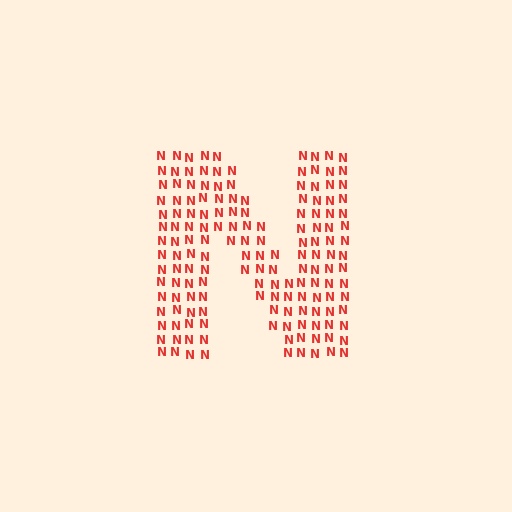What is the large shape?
The large shape is the letter N.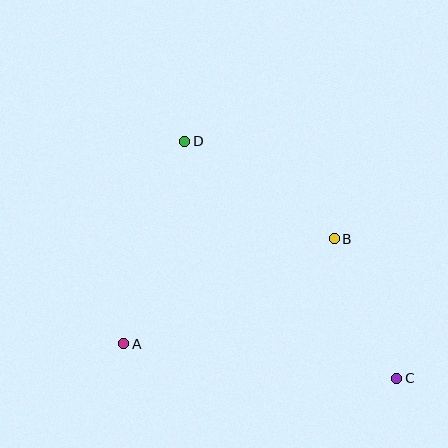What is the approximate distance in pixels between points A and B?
The distance between A and B is approximately 235 pixels.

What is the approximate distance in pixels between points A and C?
The distance between A and C is approximately 275 pixels.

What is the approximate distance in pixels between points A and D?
The distance between A and D is approximately 211 pixels.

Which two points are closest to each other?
Points B and C are closest to each other.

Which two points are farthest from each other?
Points C and D are farthest from each other.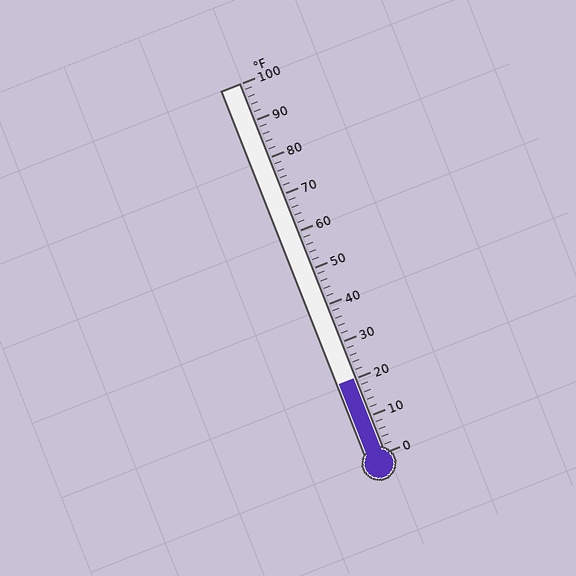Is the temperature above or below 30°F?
The temperature is below 30°F.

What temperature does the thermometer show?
The thermometer shows approximately 20°F.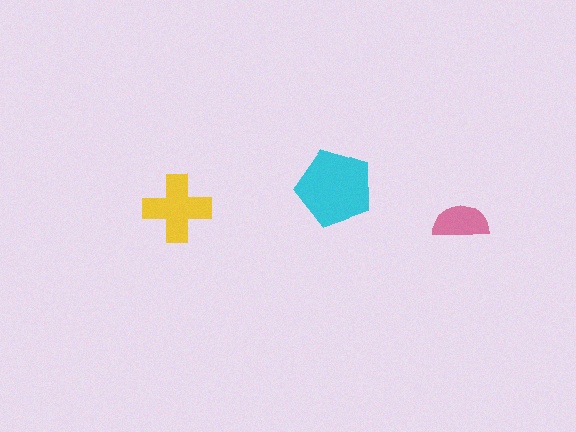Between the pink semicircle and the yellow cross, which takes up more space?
The yellow cross.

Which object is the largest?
The cyan pentagon.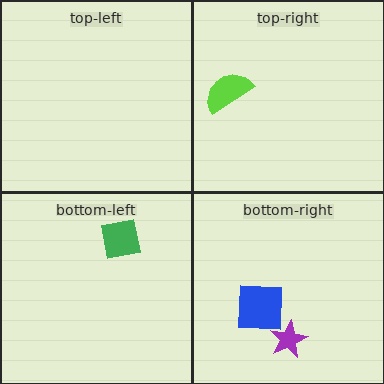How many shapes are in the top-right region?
1.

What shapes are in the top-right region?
The lime semicircle.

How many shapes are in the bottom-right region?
2.